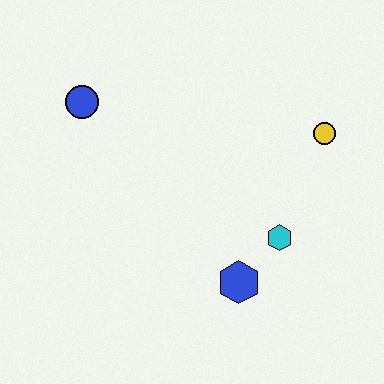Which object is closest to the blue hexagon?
The cyan hexagon is closest to the blue hexagon.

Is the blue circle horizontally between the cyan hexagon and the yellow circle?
No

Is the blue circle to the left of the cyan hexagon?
Yes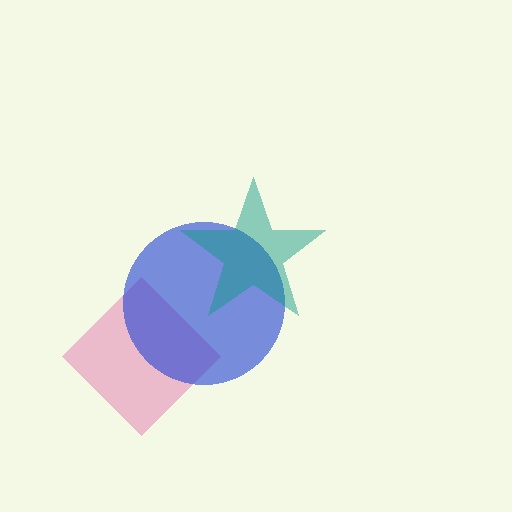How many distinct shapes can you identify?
There are 3 distinct shapes: a pink diamond, a blue circle, a teal star.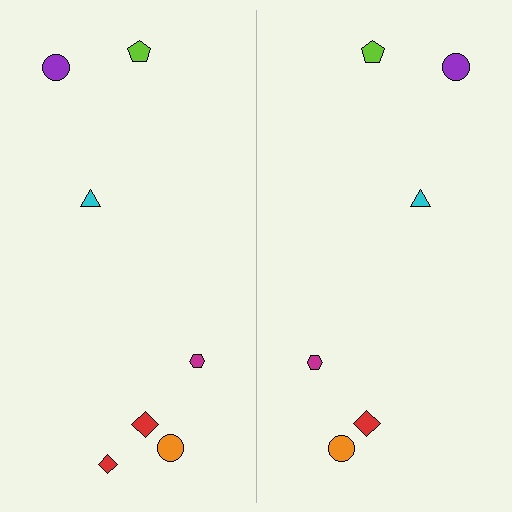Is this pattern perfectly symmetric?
No, the pattern is not perfectly symmetric. A red diamond is missing from the right side.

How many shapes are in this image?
There are 13 shapes in this image.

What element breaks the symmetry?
A red diamond is missing from the right side.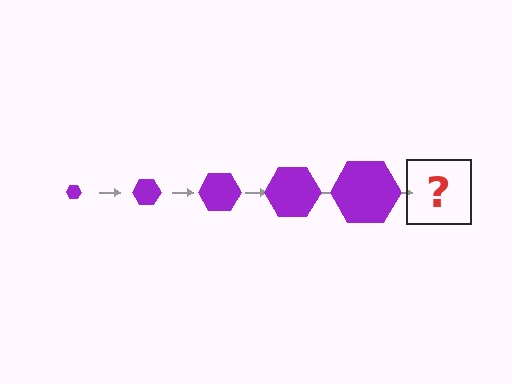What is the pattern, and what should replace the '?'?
The pattern is that the hexagon gets progressively larger each step. The '?' should be a purple hexagon, larger than the previous one.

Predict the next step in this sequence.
The next step is a purple hexagon, larger than the previous one.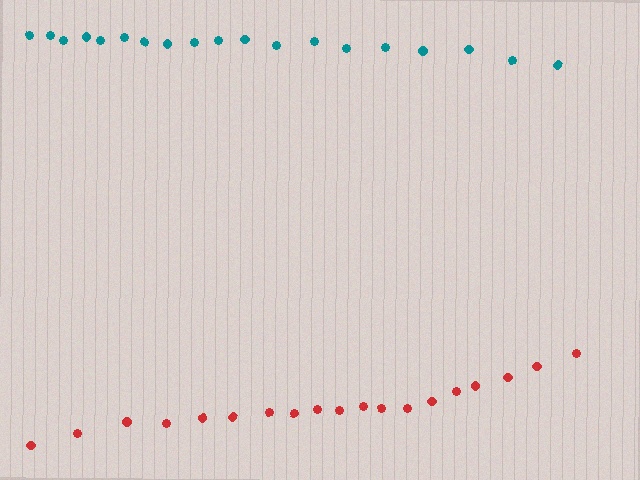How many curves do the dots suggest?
There are 2 distinct paths.